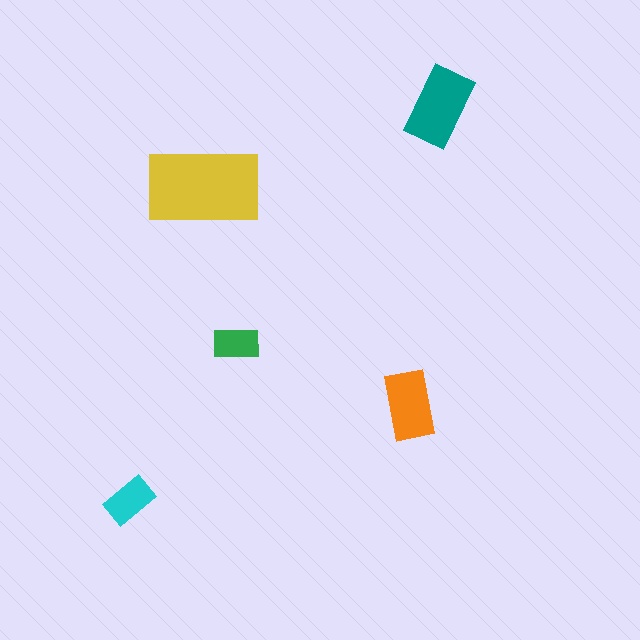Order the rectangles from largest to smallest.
the yellow one, the teal one, the orange one, the cyan one, the green one.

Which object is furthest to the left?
The cyan rectangle is leftmost.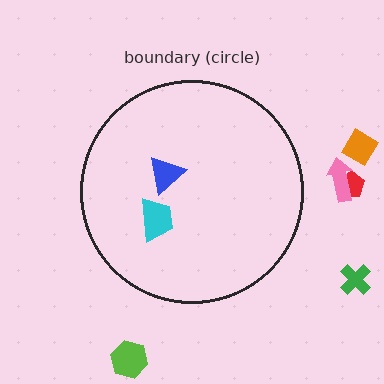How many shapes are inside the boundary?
2 inside, 5 outside.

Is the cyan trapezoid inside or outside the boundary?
Inside.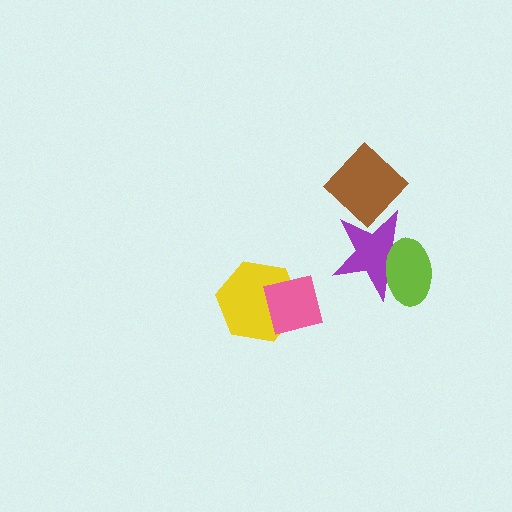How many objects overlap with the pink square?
1 object overlaps with the pink square.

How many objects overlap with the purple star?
2 objects overlap with the purple star.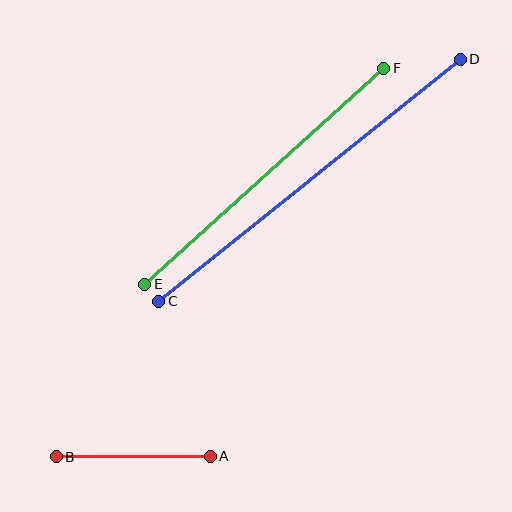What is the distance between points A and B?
The distance is approximately 154 pixels.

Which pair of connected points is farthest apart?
Points C and D are farthest apart.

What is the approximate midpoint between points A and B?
The midpoint is at approximately (133, 456) pixels.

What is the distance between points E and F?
The distance is approximately 322 pixels.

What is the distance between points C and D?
The distance is approximately 387 pixels.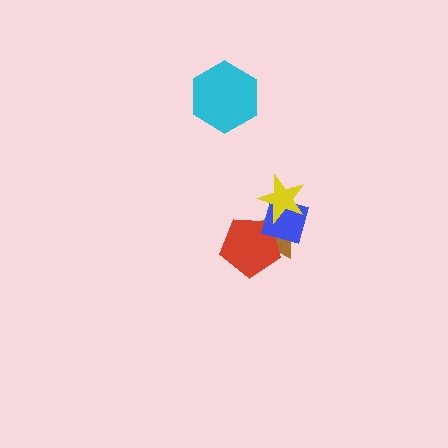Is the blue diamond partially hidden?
Yes, it is partially covered by another shape.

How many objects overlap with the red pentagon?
2 objects overlap with the red pentagon.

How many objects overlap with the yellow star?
2 objects overlap with the yellow star.